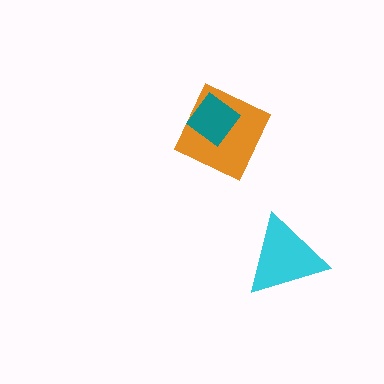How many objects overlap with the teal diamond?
1 object overlaps with the teal diamond.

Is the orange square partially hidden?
Yes, it is partially covered by another shape.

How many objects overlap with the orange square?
1 object overlaps with the orange square.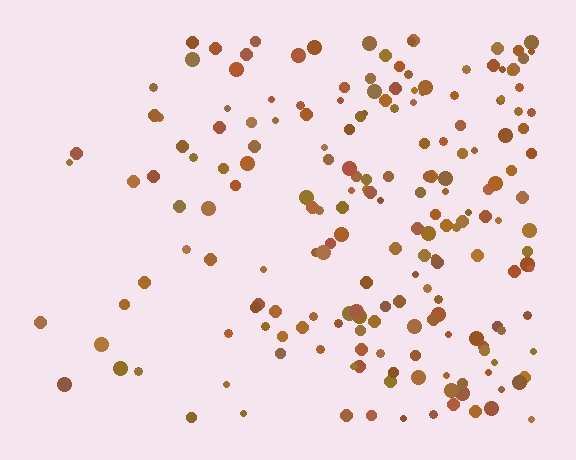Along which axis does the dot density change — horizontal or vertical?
Horizontal.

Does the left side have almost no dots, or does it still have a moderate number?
Still a moderate number, just noticeably fewer than the right.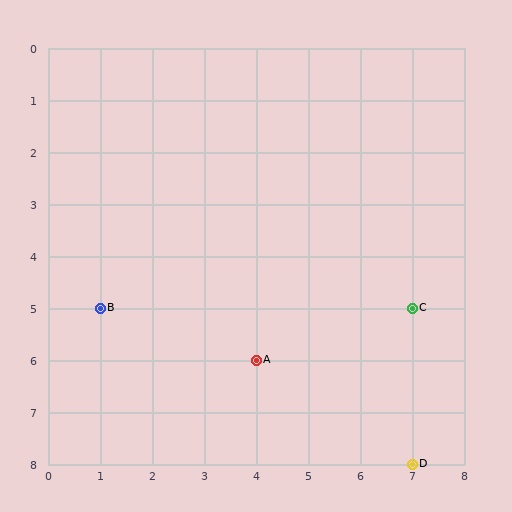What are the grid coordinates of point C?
Point C is at grid coordinates (7, 5).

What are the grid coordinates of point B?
Point B is at grid coordinates (1, 5).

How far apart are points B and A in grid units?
Points B and A are 3 columns and 1 row apart (about 3.2 grid units diagonally).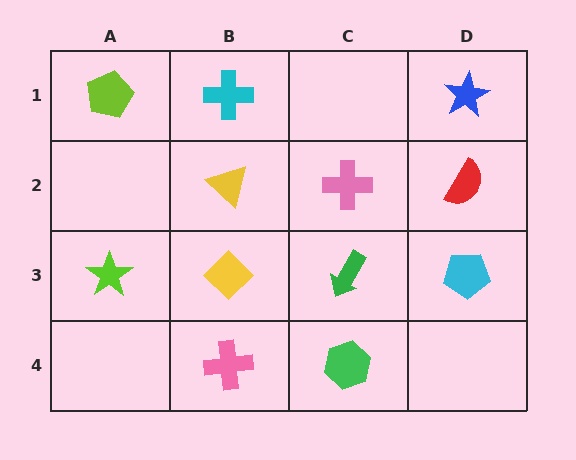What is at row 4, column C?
A green hexagon.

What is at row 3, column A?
A lime star.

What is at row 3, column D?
A cyan pentagon.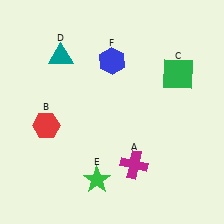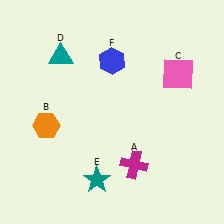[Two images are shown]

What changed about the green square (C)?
In Image 1, C is green. In Image 2, it changed to pink.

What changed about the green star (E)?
In Image 1, E is green. In Image 2, it changed to teal.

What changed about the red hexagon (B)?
In Image 1, B is red. In Image 2, it changed to orange.